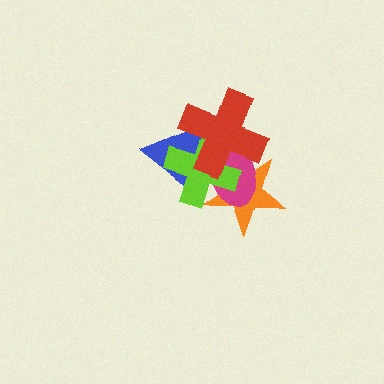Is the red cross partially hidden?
No, no other shape covers it.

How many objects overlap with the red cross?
4 objects overlap with the red cross.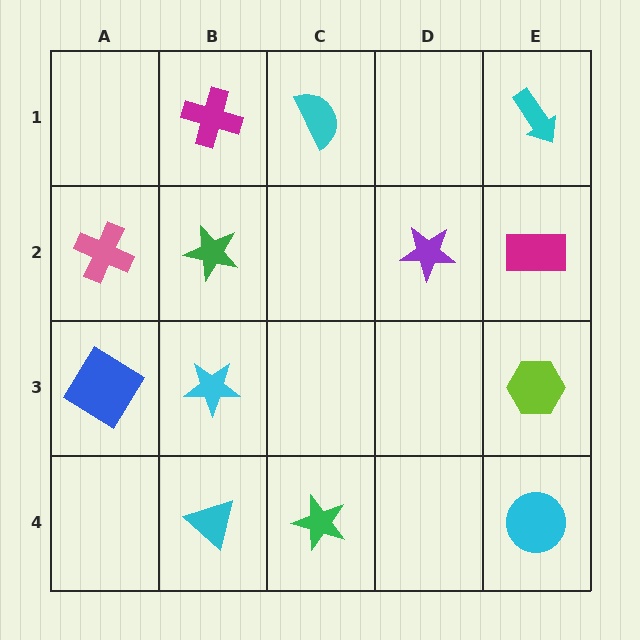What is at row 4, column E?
A cyan circle.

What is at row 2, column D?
A purple star.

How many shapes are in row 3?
3 shapes.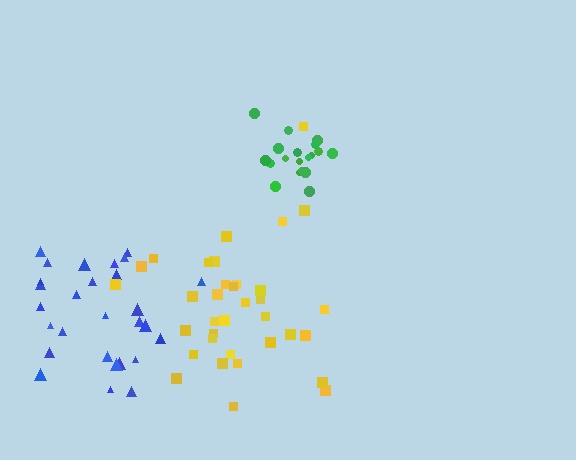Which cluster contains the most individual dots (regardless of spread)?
Yellow (35).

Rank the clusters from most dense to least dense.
green, yellow, blue.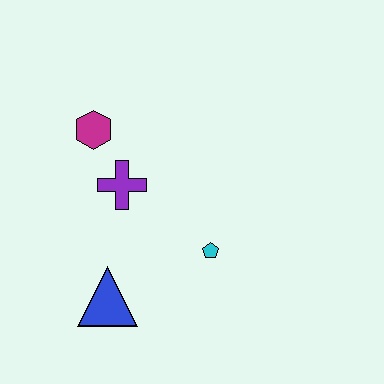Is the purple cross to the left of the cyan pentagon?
Yes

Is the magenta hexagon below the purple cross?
No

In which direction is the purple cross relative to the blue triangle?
The purple cross is above the blue triangle.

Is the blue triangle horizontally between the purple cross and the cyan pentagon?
No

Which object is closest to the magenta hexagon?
The purple cross is closest to the magenta hexagon.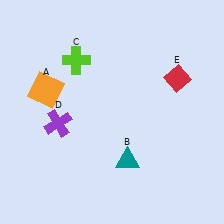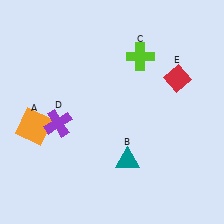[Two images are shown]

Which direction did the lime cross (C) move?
The lime cross (C) moved right.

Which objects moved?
The objects that moved are: the orange square (A), the lime cross (C).